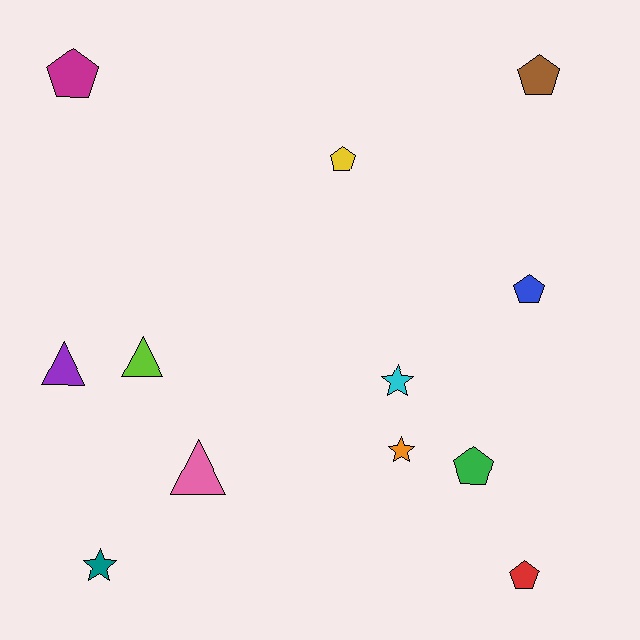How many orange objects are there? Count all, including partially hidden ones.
There is 1 orange object.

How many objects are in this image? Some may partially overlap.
There are 12 objects.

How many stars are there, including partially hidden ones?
There are 3 stars.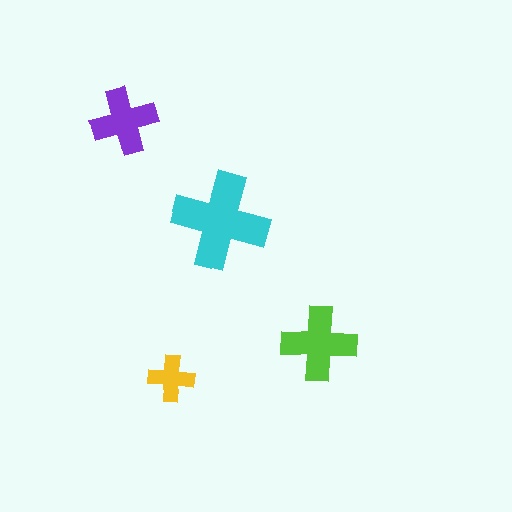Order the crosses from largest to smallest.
the cyan one, the lime one, the purple one, the yellow one.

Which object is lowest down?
The yellow cross is bottommost.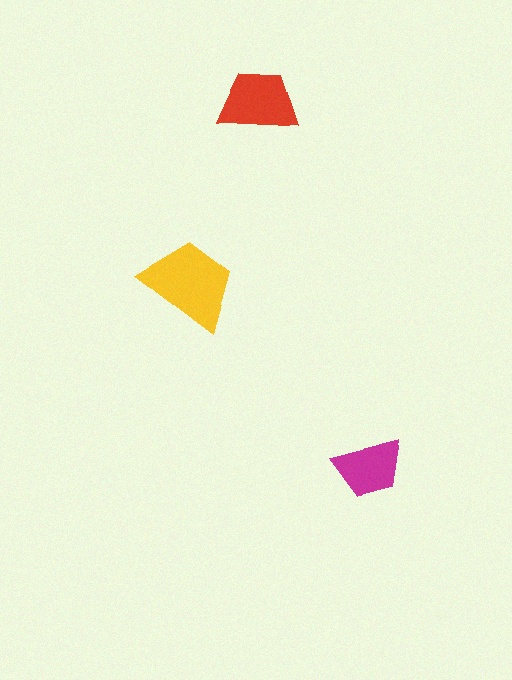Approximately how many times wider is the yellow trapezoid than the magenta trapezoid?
About 1.5 times wider.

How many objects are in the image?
There are 3 objects in the image.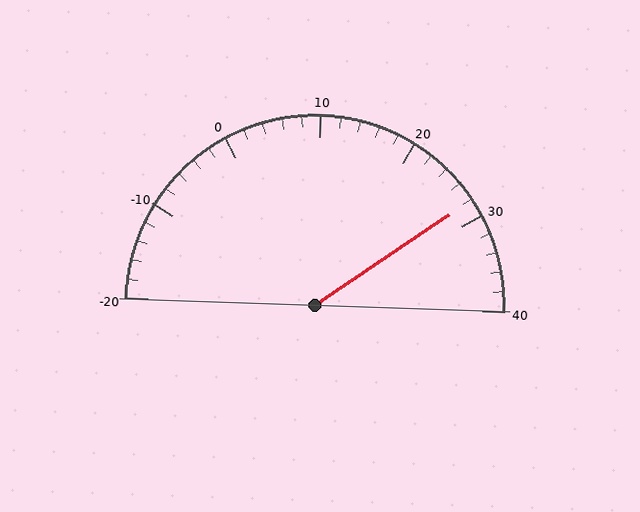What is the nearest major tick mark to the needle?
The nearest major tick mark is 30.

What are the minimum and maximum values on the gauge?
The gauge ranges from -20 to 40.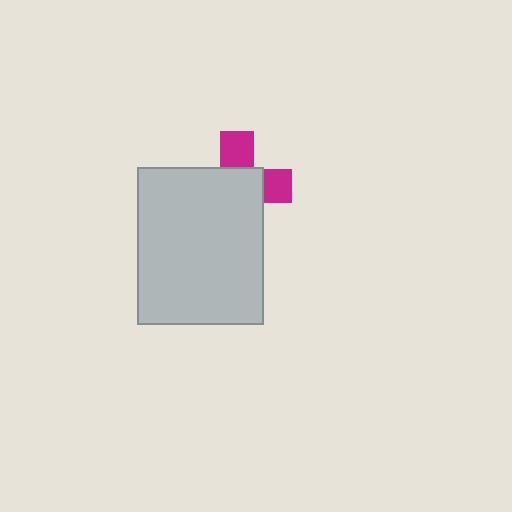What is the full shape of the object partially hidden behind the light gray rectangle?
The partially hidden object is a magenta cross.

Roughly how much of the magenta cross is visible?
A small part of it is visible (roughly 34%).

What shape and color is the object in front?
The object in front is a light gray rectangle.